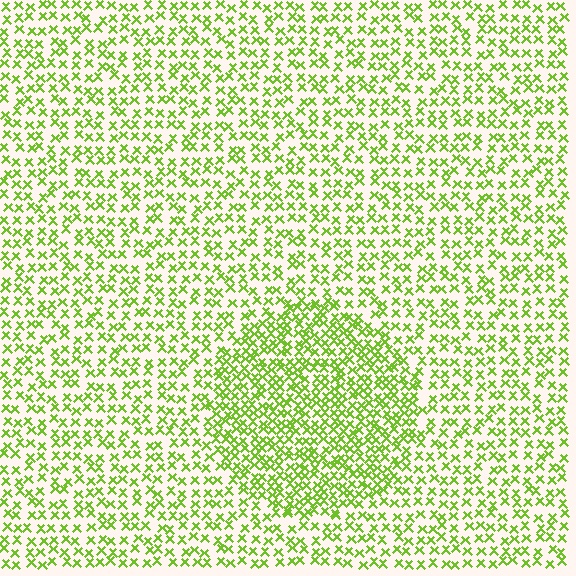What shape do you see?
I see a circle.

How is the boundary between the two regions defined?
The boundary is defined by a change in element density (approximately 1.8x ratio). All elements are the same color, size, and shape.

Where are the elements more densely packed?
The elements are more densely packed inside the circle boundary.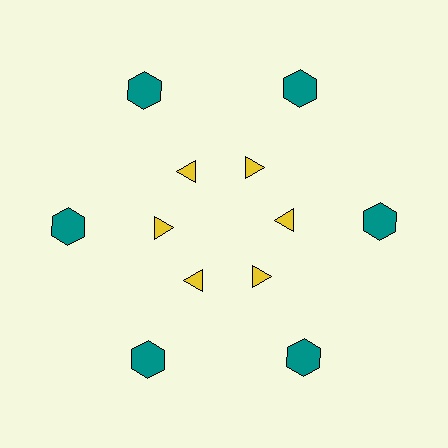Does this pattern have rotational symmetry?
Yes, this pattern has 6-fold rotational symmetry. It looks the same after rotating 60 degrees around the center.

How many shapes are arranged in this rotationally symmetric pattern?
There are 12 shapes, arranged in 6 groups of 2.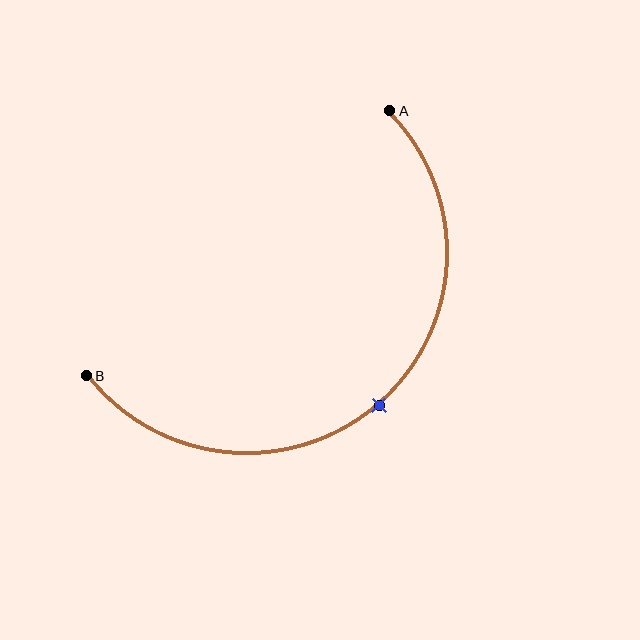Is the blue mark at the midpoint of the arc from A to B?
Yes. The blue mark lies on the arc at equal arc-length from both A and B — it is the arc midpoint.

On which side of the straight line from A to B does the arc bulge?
The arc bulges below and to the right of the straight line connecting A and B.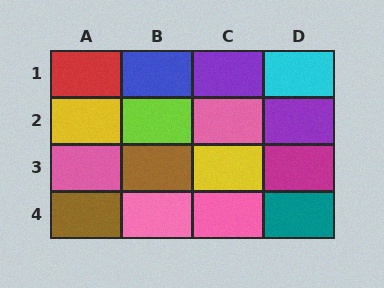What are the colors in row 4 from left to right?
Brown, pink, pink, teal.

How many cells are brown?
2 cells are brown.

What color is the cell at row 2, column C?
Pink.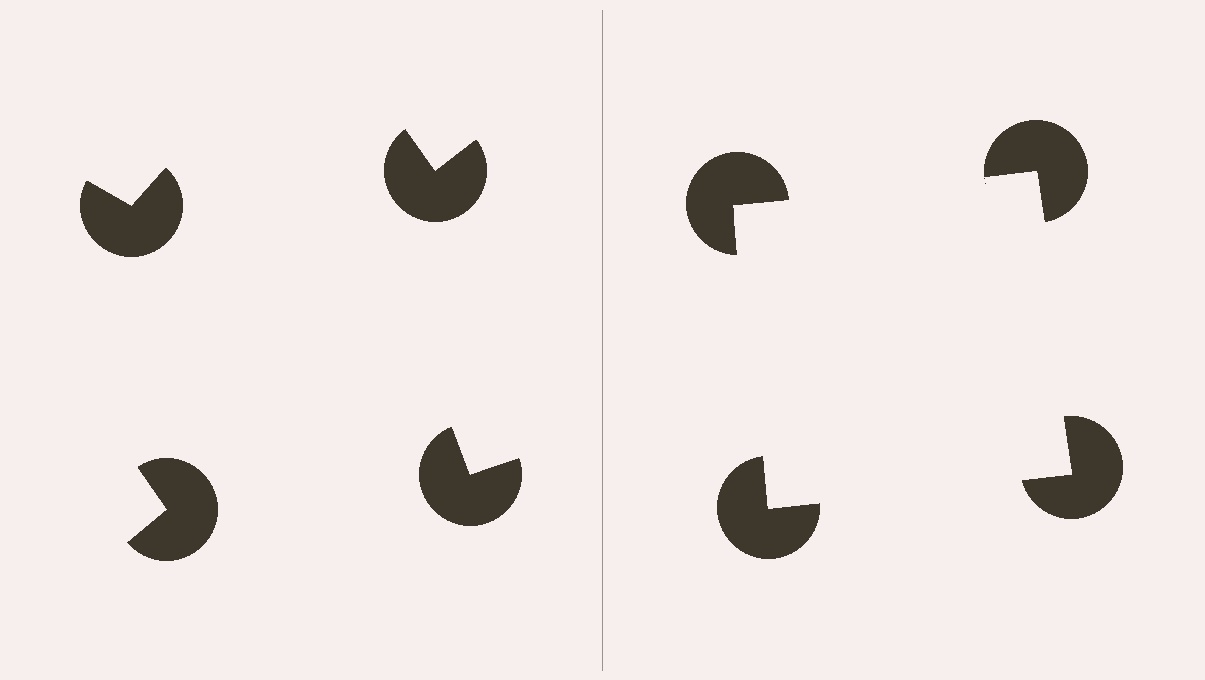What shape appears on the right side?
An illusory square.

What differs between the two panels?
The pac-man discs are positioned identically on both sides; only the wedge orientations differ. On the right they align to a square; on the left they are misaligned.